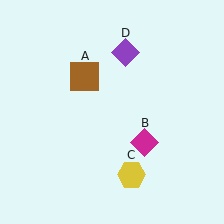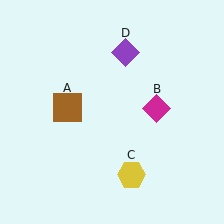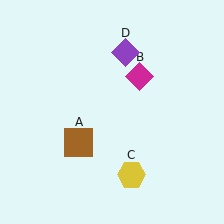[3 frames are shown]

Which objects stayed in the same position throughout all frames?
Yellow hexagon (object C) and purple diamond (object D) remained stationary.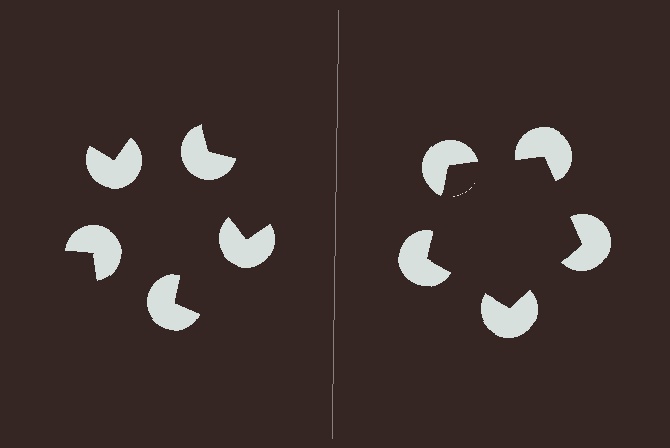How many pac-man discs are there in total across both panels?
10 — 5 on each side.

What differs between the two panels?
The pac-man discs are positioned identically on both sides; only the wedge orientations differ. On the right they align to a pentagon; on the left they are misaligned.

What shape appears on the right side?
An illusory pentagon.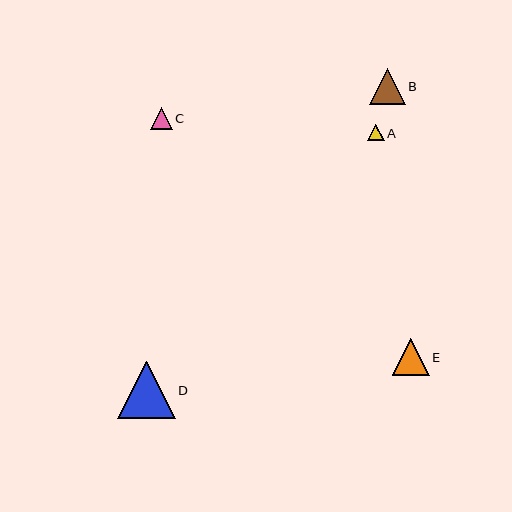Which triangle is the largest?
Triangle D is the largest with a size of approximately 57 pixels.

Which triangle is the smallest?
Triangle A is the smallest with a size of approximately 17 pixels.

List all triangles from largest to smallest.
From largest to smallest: D, E, B, C, A.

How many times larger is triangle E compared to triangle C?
Triangle E is approximately 1.7 times the size of triangle C.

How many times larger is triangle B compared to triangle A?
Triangle B is approximately 2.1 times the size of triangle A.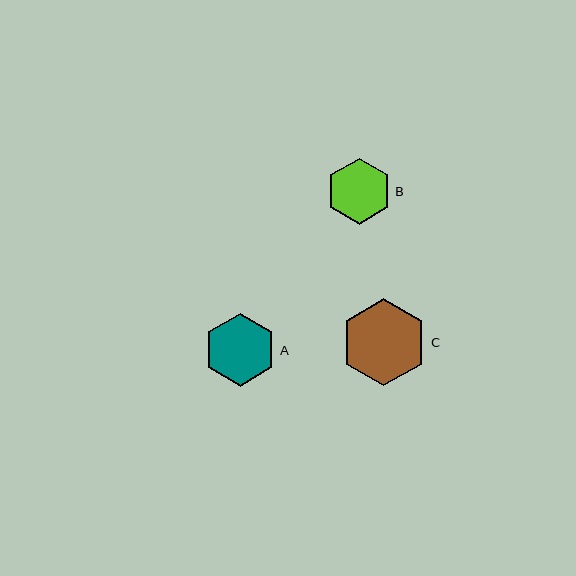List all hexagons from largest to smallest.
From largest to smallest: C, A, B.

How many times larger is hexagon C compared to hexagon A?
Hexagon C is approximately 1.2 times the size of hexagon A.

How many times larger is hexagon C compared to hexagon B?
Hexagon C is approximately 1.3 times the size of hexagon B.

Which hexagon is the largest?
Hexagon C is the largest with a size of approximately 87 pixels.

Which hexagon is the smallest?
Hexagon B is the smallest with a size of approximately 66 pixels.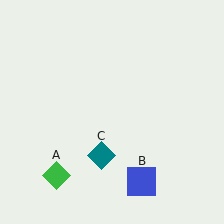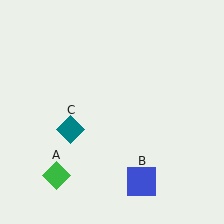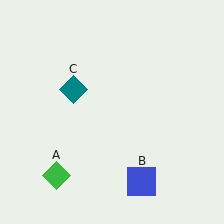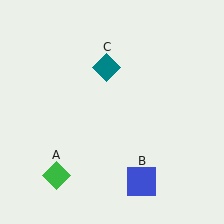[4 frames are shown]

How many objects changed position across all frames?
1 object changed position: teal diamond (object C).